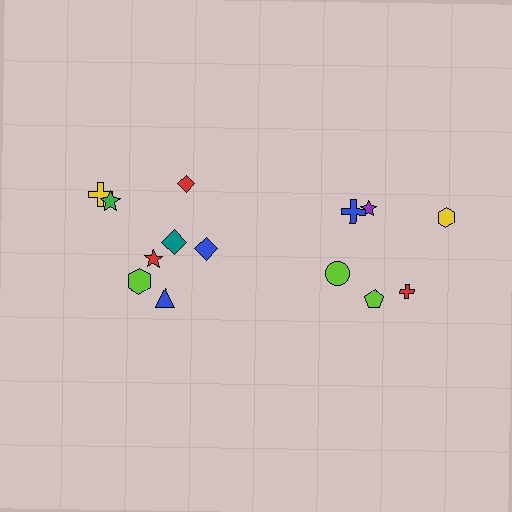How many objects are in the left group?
There are 8 objects.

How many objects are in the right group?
There are 6 objects.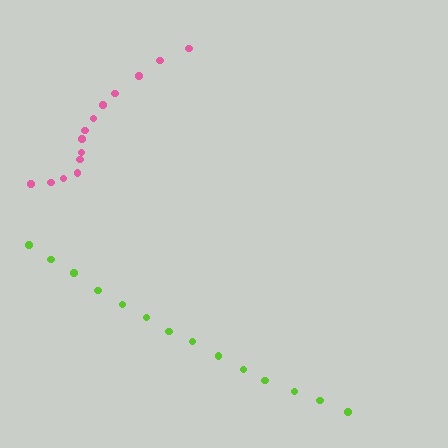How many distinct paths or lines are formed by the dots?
There are 2 distinct paths.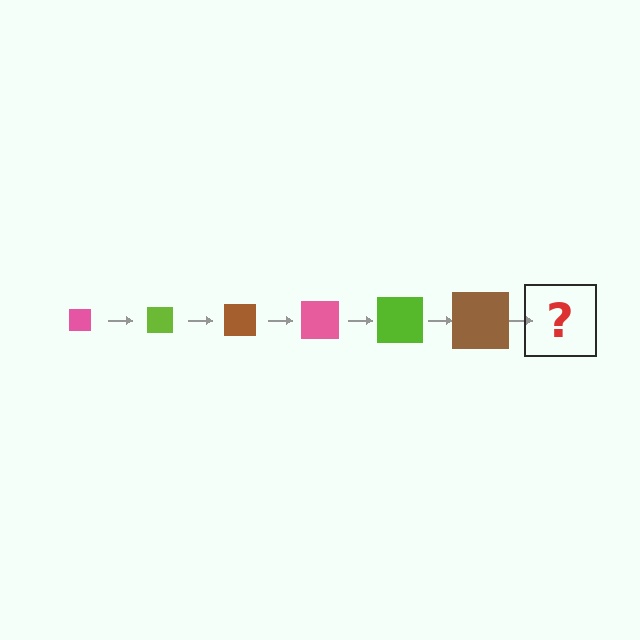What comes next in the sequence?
The next element should be a pink square, larger than the previous one.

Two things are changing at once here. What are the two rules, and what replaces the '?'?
The two rules are that the square grows larger each step and the color cycles through pink, lime, and brown. The '?' should be a pink square, larger than the previous one.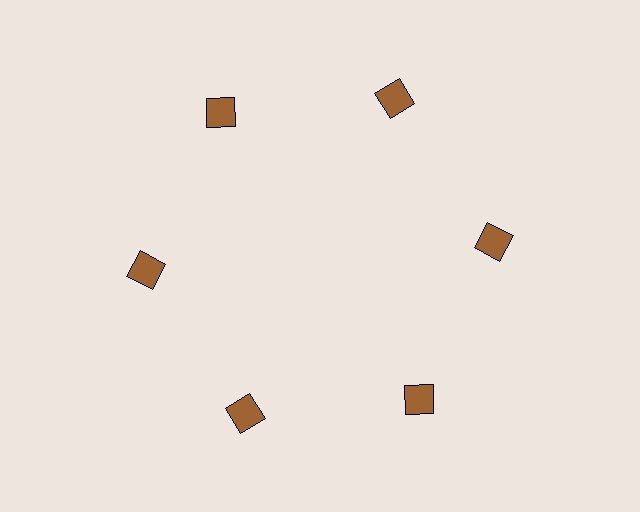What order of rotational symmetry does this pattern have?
This pattern has 6-fold rotational symmetry.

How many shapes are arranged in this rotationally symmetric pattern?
There are 6 shapes, arranged in 6 groups of 1.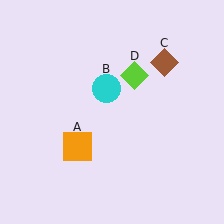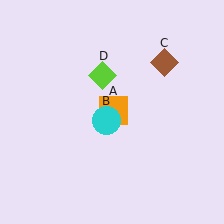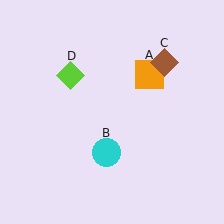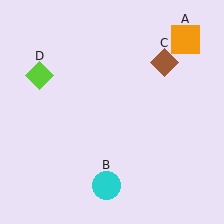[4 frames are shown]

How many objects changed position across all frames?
3 objects changed position: orange square (object A), cyan circle (object B), lime diamond (object D).